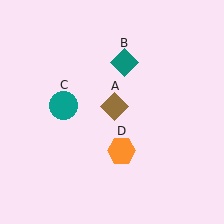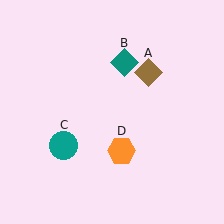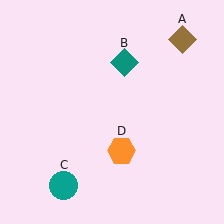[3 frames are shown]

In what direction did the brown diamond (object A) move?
The brown diamond (object A) moved up and to the right.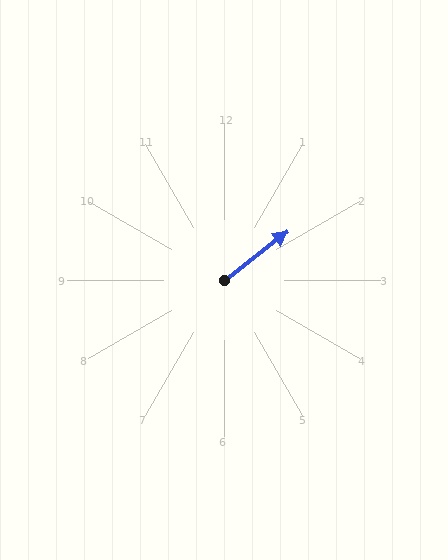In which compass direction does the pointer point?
Northeast.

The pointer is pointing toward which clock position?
Roughly 2 o'clock.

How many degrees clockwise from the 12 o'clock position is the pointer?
Approximately 52 degrees.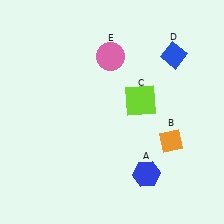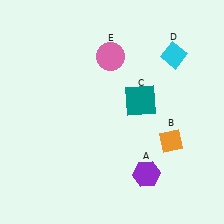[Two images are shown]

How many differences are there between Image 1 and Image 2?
There are 3 differences between the two images.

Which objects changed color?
A changed from blue to purple. C changed from lime to teal. D changed from blue to cyan.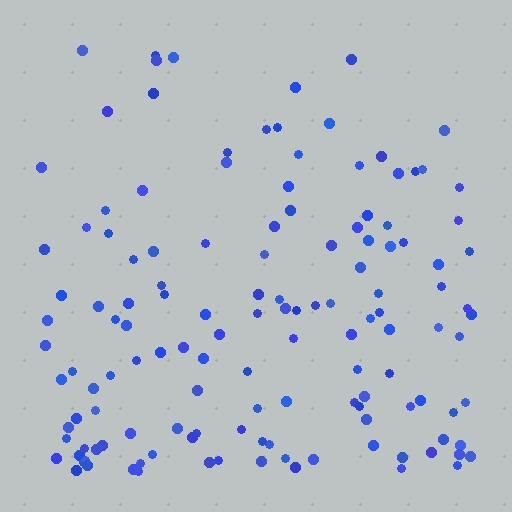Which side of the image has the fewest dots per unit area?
The top.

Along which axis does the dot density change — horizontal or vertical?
Vertical.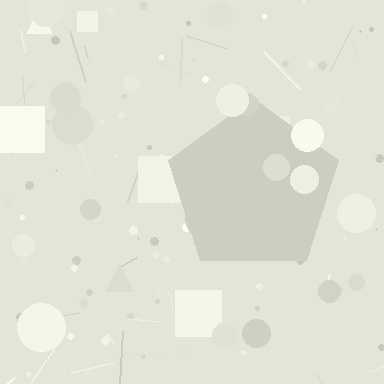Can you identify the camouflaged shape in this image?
The camouflaged shape is a pentagon.